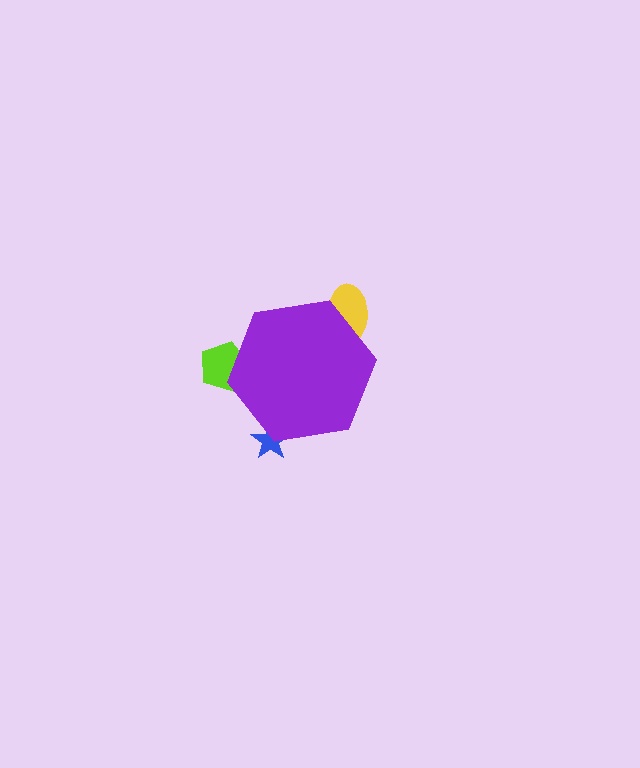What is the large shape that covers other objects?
A purple hexagon.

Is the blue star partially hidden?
Yes, the blue star is partially hidden behind the purple hexagon.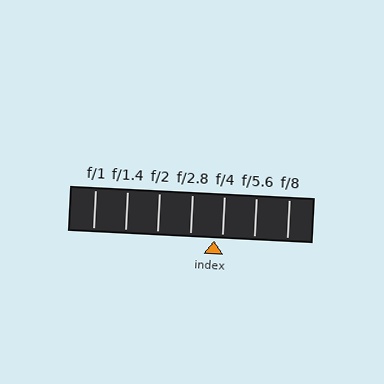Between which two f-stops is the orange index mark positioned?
The index mark is between f/2.8 and f/4.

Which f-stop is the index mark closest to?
The index mark is closest to f/4.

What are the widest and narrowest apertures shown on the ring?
The widest aperture shown is f/1 and the narrowest is f/8.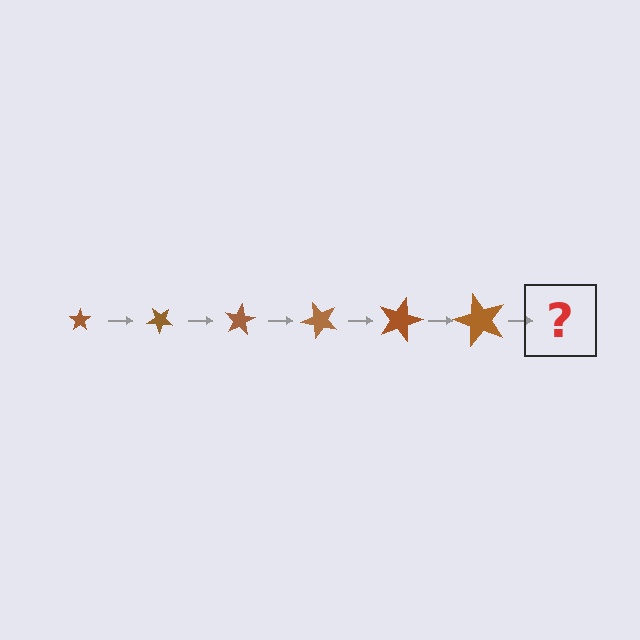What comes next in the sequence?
The next element should be a star, larger than the previous one and rotated 240 degrees from the start.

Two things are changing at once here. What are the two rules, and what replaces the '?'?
The two rules are that the star grows larger each step and it rotates 40 degrees each step. The '?' should be a star, larger than the previous one and rotated 240 degrees from the start.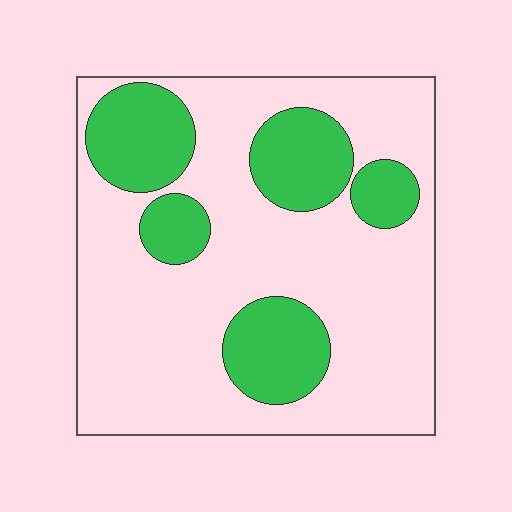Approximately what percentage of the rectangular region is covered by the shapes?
Approximately 25%.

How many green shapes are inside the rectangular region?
5.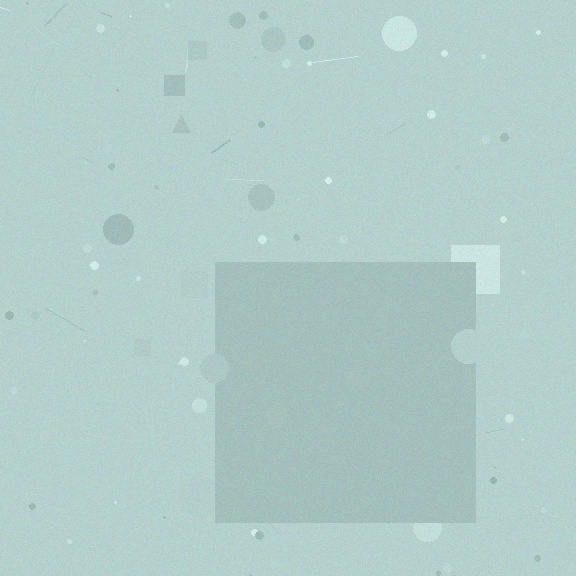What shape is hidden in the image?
A square is hidden in the image.